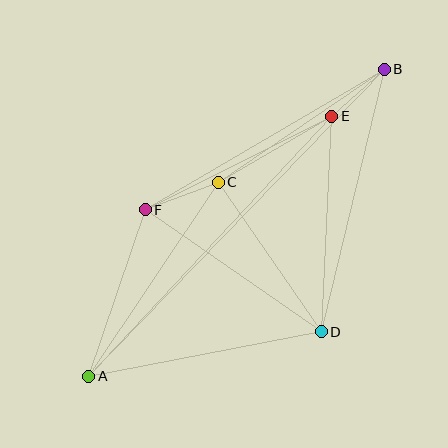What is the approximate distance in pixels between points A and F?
The distance between A and F is approximately 176 pixels.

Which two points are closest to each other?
Points B and E are closest to each other.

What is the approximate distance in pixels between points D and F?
The distance between D and F is approximately 214 pixels.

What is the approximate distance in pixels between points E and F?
The distance between E and F is approximately 209 pixels.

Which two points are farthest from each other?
Points A and B are farthest from each other.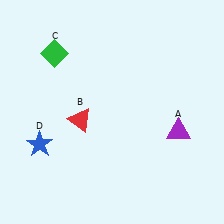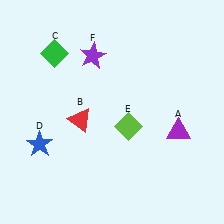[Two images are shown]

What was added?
A lime diamond (E), a purple star (F) were added in Image 2.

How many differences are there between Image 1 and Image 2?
There are 2 differences between the two images.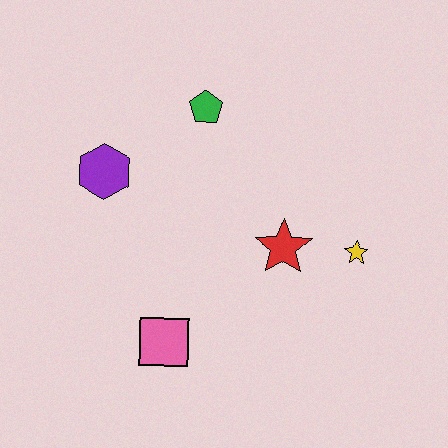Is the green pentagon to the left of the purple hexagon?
No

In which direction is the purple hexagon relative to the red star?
The purple hexagon is to the left of the red star.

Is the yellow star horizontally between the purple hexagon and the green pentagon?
No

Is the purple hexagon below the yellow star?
No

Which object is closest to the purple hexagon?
The green pentagon is closest to the purple hexagon.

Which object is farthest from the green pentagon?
The pink square is farthest from the green pentagon.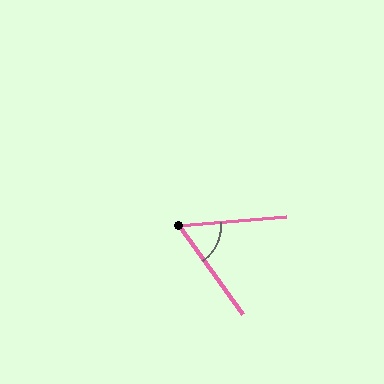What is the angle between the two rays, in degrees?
Approximately 59 degrees.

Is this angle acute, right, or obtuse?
It is acute.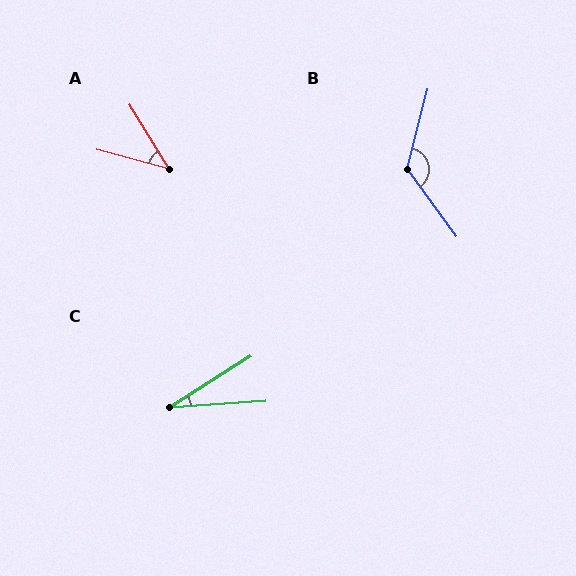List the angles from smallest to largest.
C (28°), A (43°), B (130°).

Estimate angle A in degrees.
Approximately 43 degrees.